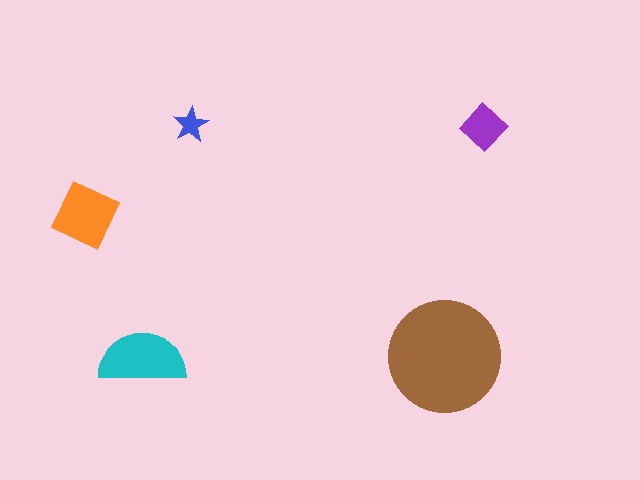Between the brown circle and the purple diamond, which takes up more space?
The brown circle.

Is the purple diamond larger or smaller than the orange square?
Smaller.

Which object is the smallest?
The blue star.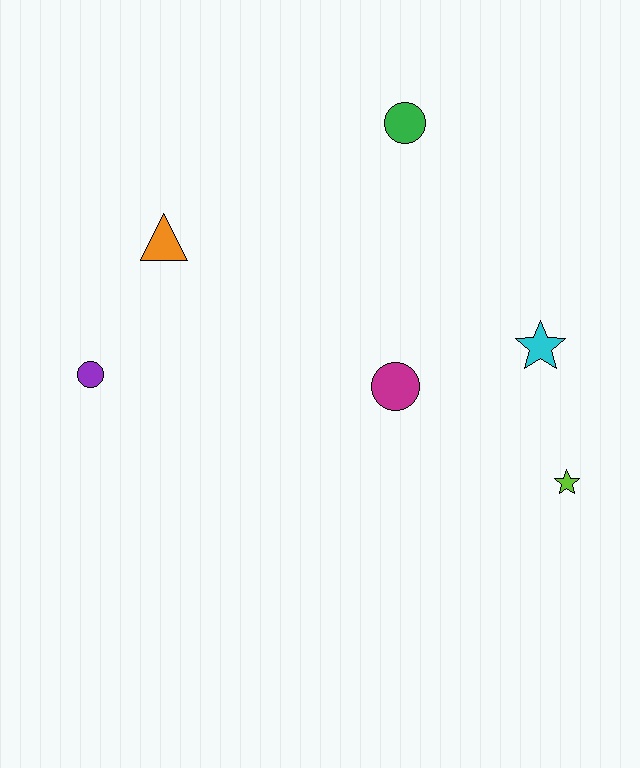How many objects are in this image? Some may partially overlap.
There are 6 objects.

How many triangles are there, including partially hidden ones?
There is 1 triangle.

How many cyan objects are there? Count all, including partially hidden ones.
There is 1 cyan object.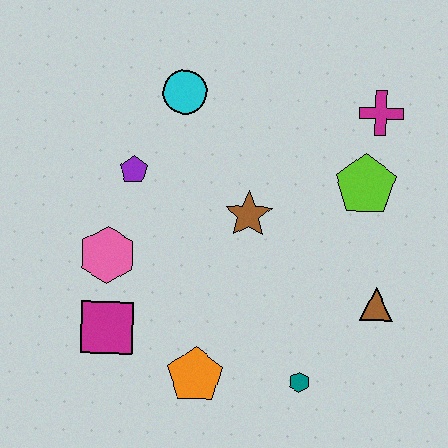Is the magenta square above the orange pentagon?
Yes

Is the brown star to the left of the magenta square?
No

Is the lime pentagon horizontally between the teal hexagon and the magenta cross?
Yes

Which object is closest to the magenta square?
The pink hexagon is closest to the magenta square.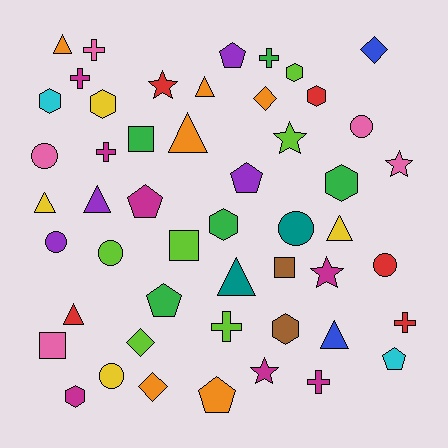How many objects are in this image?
There are 50 objects.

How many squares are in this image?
There are 4 squares.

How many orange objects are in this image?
There are 6 orange objects.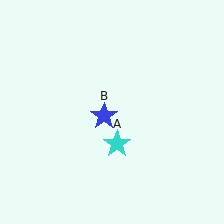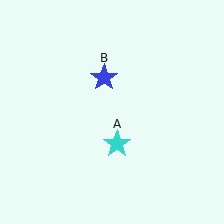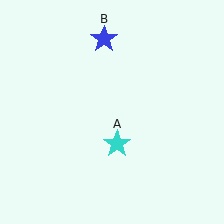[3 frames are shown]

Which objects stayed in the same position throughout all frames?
Cyan star (object A) remained stationary.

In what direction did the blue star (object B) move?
The blue star (object B) moved up.